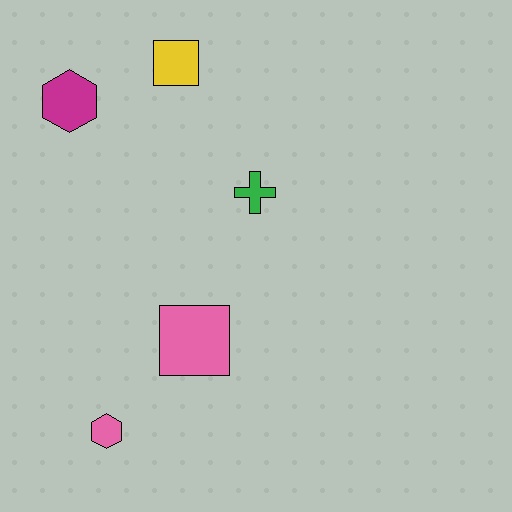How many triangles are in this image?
There are no triangles.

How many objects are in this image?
There are 5 objects.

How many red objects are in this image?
There are no red objects.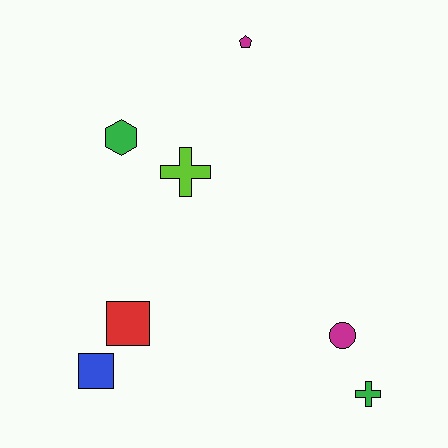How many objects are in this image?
There are 7 objects.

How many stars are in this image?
There are no stars.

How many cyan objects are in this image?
There are no cyan objects.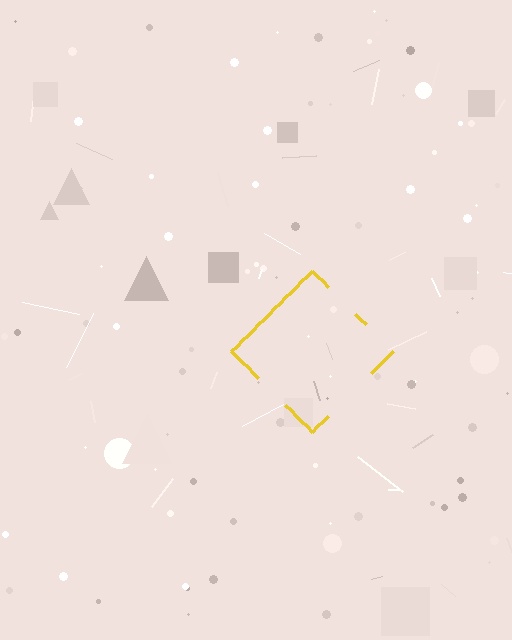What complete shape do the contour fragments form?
The contour fragments form a diamond.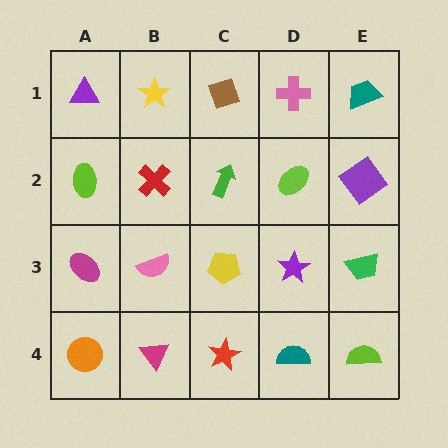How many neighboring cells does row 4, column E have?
2.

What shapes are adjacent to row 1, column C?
A green arrow (row 2, column C), a yellow star (row 1, column B), a pink cross (row 1, column D).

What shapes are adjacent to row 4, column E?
A green trapezoid (row 3, column E), a teal semicircle (row 4, column D).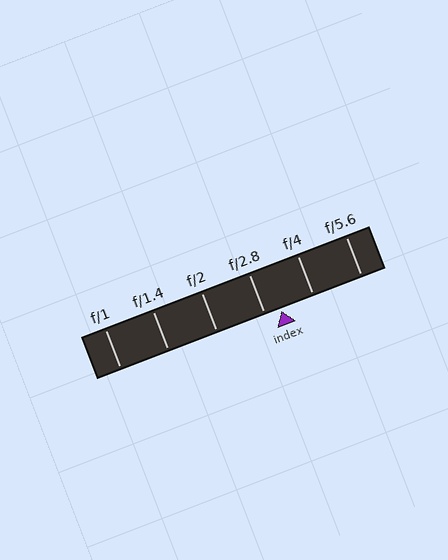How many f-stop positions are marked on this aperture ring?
There are 6 f-stop positions marked.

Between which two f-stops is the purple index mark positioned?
The index mark is between f/2.8 and f/4.